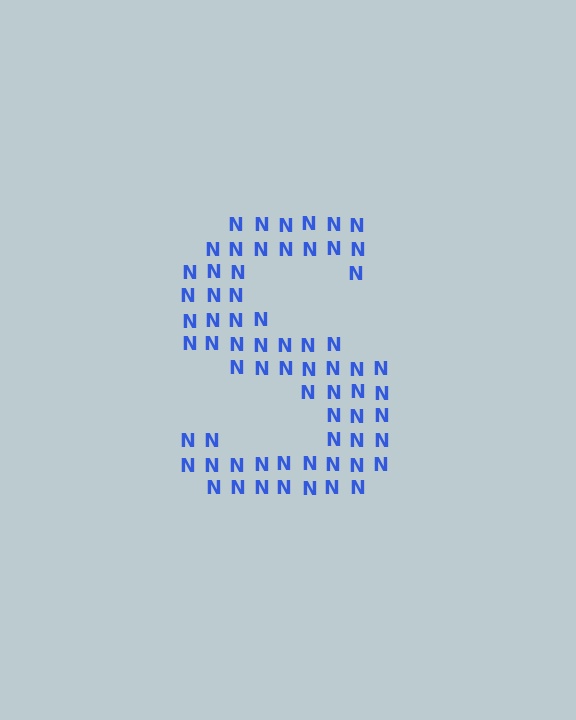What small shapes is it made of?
It is made of small letter N's.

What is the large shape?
The large shape is the letter S.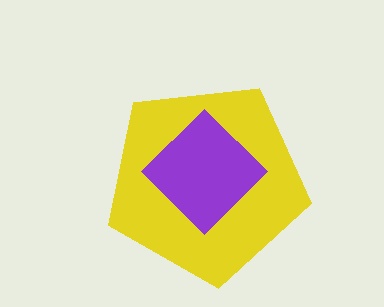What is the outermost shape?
The yellow pentagon.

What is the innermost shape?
The purple diamond.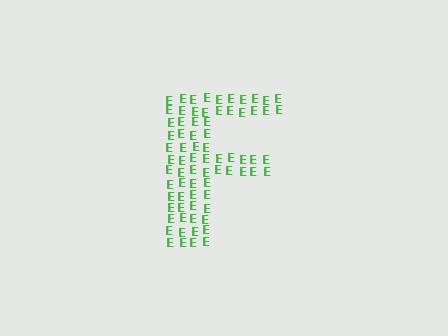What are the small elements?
The small elements are letter E's.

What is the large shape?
The large shape is the letter F.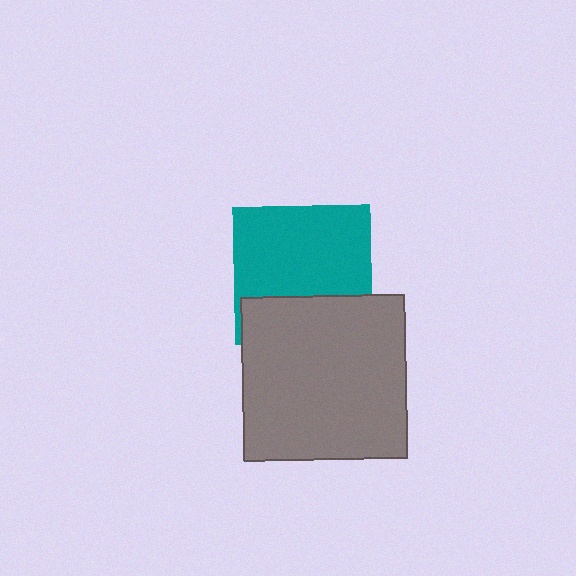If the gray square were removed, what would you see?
You would see the complete teal square.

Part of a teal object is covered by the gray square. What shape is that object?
It is a square.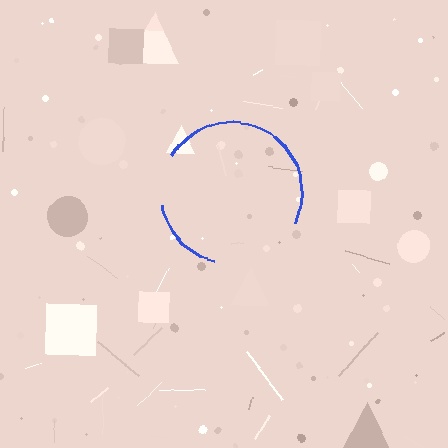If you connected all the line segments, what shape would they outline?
They would outline a circle.